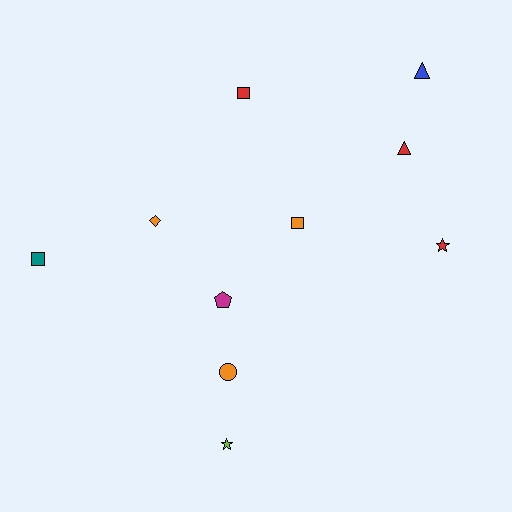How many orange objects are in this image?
There are 3 orange objects.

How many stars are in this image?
There are 2 stars.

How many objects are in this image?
There are 10 objects.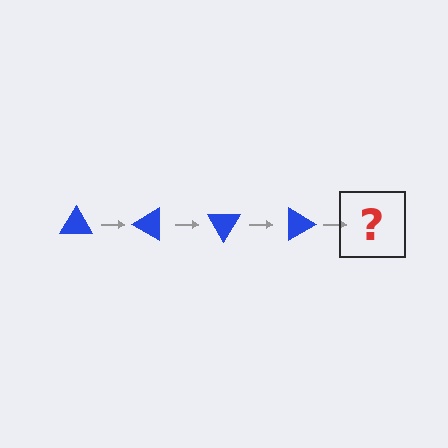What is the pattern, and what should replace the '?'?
The pattern is that the triangle rotates 30 degrees each step. The '?' should be a blue triangle rotated 120 degrees.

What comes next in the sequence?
The next element should be a blue triangle rotated 120 degrees.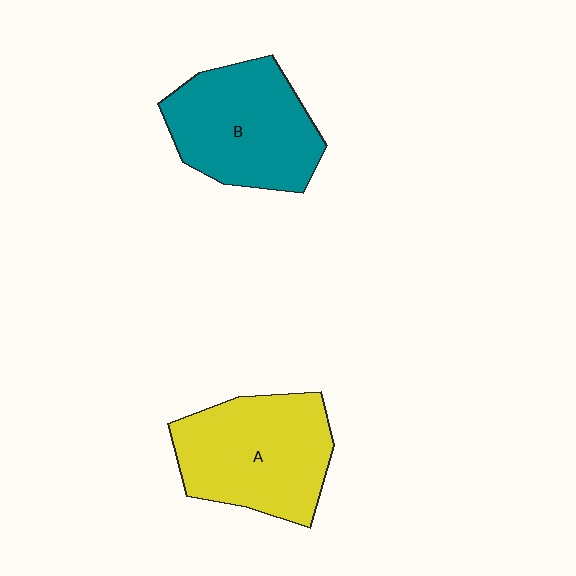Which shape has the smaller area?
Shape B (teal).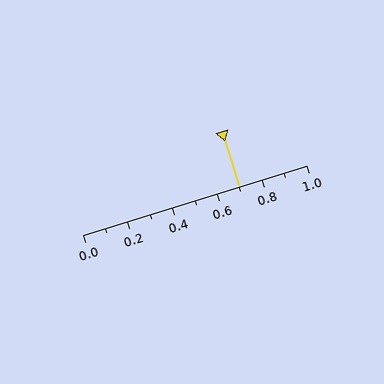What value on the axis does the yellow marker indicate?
The marker indicates approximately 0.7.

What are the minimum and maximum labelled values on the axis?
The axis runs from 0.0 to 1.0.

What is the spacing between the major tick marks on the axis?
The major ticks are spaced 0.2 apart.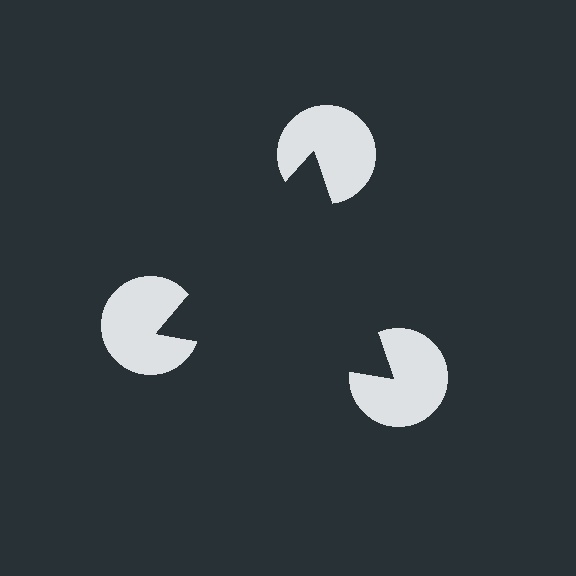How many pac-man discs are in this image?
There are 3 — one at each vertex of the illusory triangle.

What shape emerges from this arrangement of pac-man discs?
An illusory triangle — its edges are inferred from the aligned wedge cuts in the pac-man discs, not physically drawn.